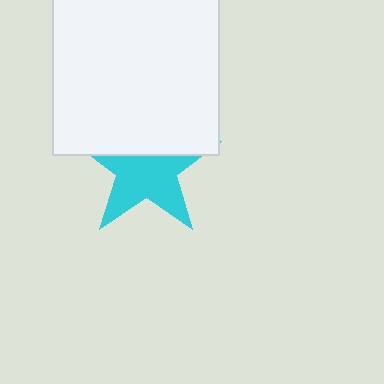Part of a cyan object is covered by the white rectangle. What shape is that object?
It is a star.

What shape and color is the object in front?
The object in front is a white rectangle.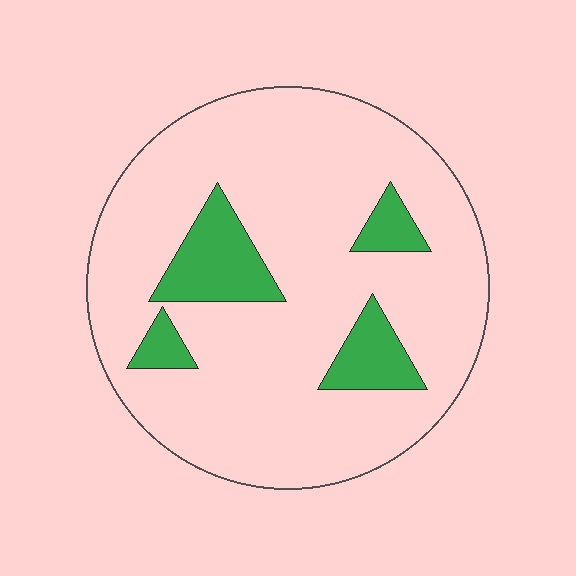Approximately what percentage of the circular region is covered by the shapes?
Approximately 15%.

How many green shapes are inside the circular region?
4.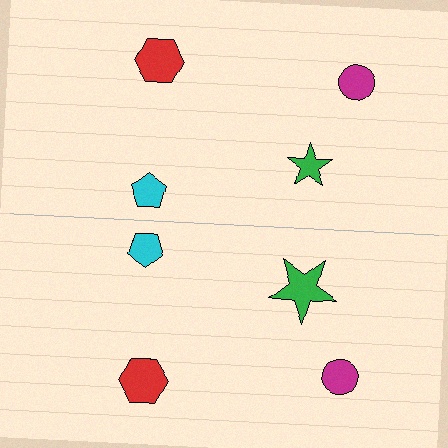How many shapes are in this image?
There are 8 shapes in this image.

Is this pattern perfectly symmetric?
No, the pattern is not perfectly symmetric. The green star on the bottom side has a different size than its mirror counterpart.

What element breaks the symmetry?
The green star on the bottom side has a different size than its mirror counterpart.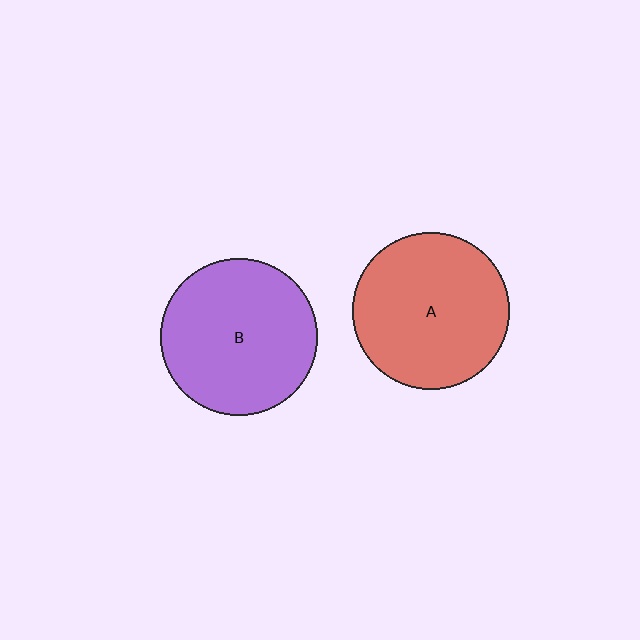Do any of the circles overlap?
No, none of the circles overlap.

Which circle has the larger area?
Circle A (red).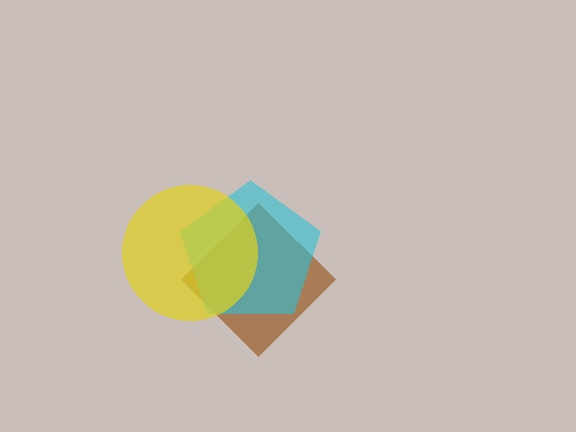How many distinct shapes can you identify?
There are 3 distinct shapes: a brown diamond, a cyan pentagon, a yellow circle.